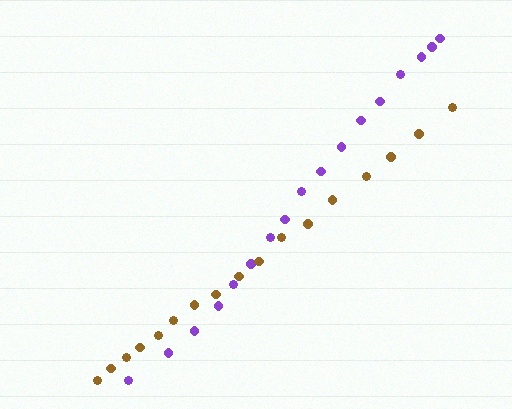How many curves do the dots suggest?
There are 2 distinct paths.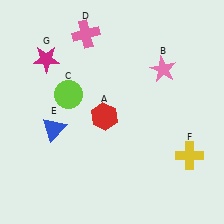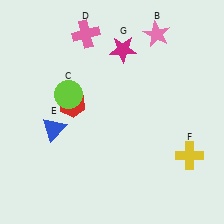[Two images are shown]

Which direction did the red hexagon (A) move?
The red hexagon (A) moved left.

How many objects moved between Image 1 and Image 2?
3 objects moved between the two images.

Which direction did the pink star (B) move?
The pink star (B) moved up.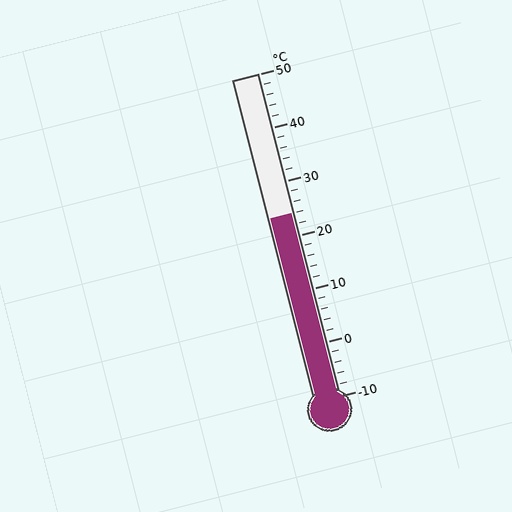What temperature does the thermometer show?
The thermometer shows approximately 24°C.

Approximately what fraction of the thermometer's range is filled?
The thermometer is filled to approximately 55% of its range.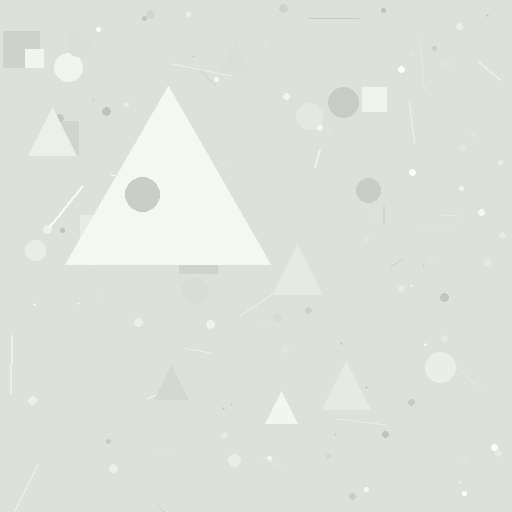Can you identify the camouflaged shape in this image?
The camouflaged shape is a triangle.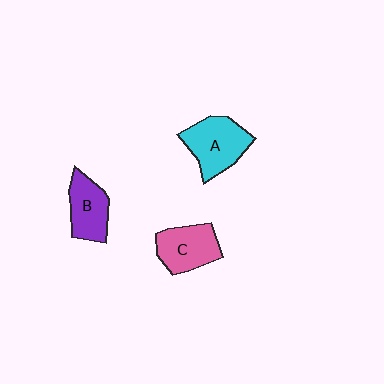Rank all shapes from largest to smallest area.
From largest to smallest: A (cyan), C (pink), B (purple).